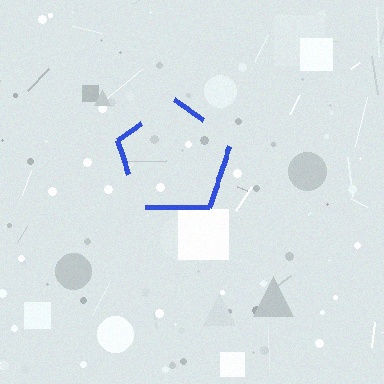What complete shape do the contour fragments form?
The contour fragments form a pentagon.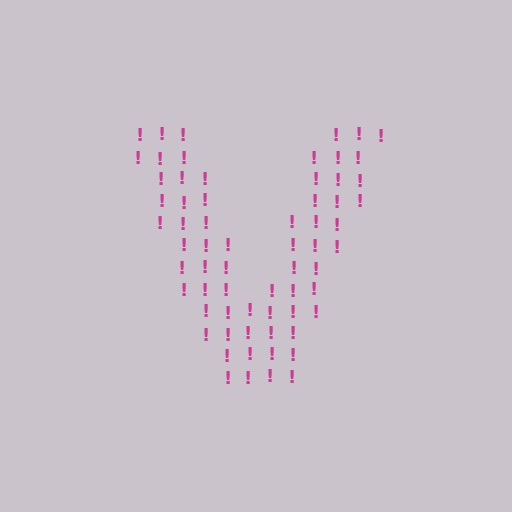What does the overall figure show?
The overall figure shows the letter V.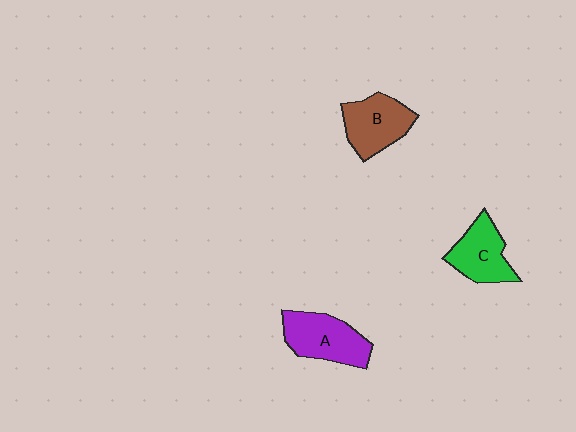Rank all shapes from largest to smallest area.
From largest to smallest: A (purple), B (brown), C (green).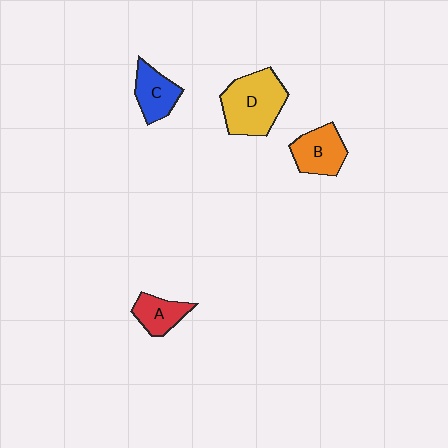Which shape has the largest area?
Shape D (yellow).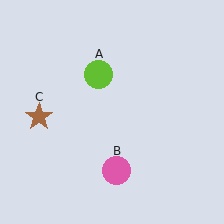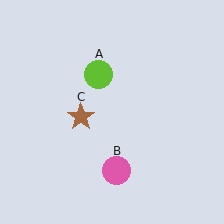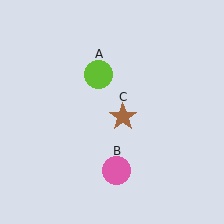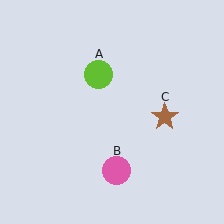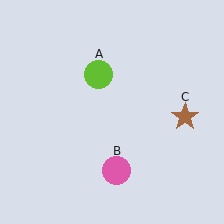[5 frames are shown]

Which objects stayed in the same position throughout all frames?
Lime circle (object A) and pink circle (object B) remained stationary.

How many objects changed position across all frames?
1 object changed position: brown star (object C).